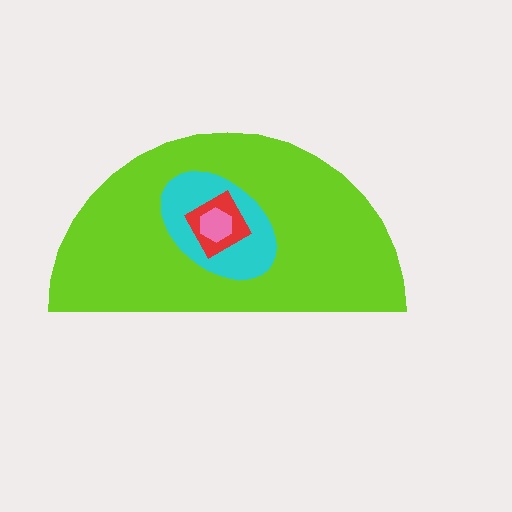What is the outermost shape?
The lime semicircle.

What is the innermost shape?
The pink hexagon.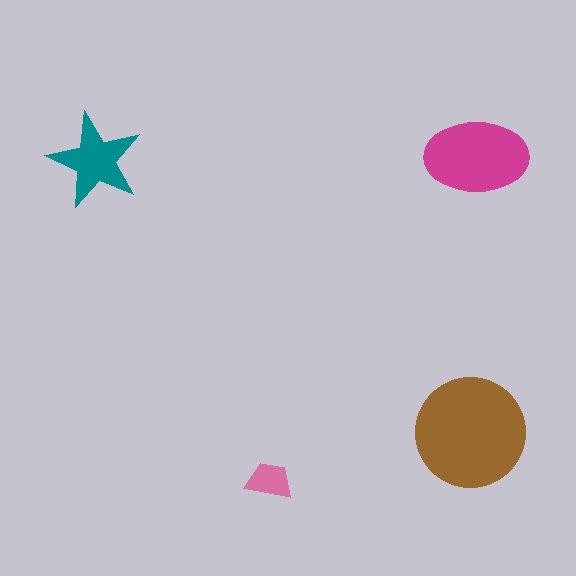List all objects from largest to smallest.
The brown circle, the magenta ellipse, the teal star, the pink trapezoid.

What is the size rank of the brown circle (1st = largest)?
1st.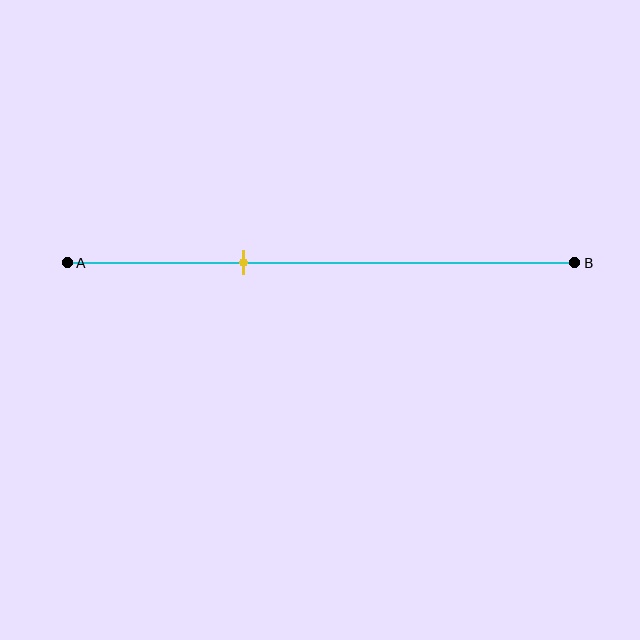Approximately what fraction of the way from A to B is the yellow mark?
The yellow mark is approximately 35% of the way from A to B.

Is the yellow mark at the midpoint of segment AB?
No, the mark is at about 35% from A, not at the 50% midpoint.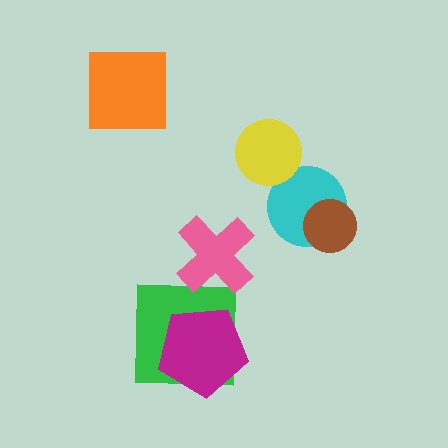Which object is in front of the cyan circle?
The brown circle is in front of the cyan circle.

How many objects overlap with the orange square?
0 objects overlap with the orange square.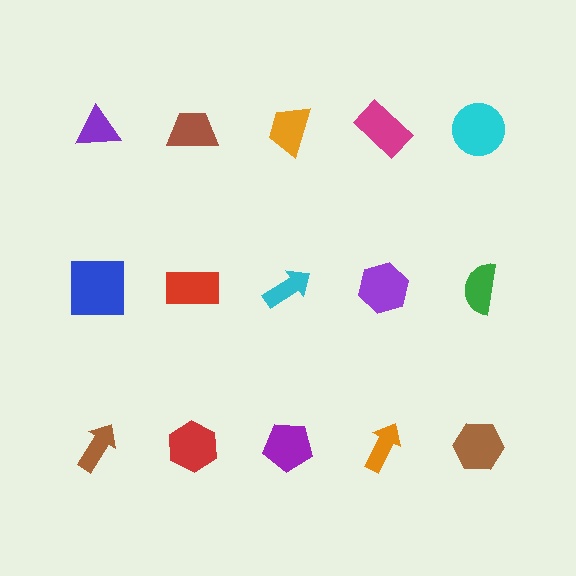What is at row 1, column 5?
A cyan circle.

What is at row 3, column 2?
A red hexagon.